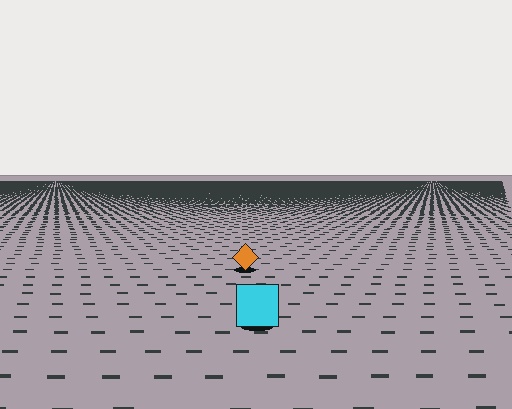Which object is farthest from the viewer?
The orange diamond is farthest from the viewer. It appears smaller and the ground texture around it is denser.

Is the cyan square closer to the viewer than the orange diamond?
Yes. The cyan square is closer — you can tell from the texture gradient: the ground texture is coarser near it.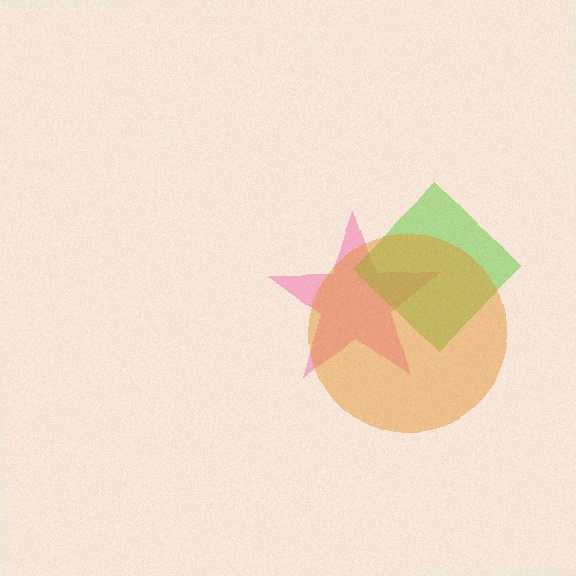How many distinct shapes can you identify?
There are 3 distinct shapes: a pink star, a lime diamond, an orange circle.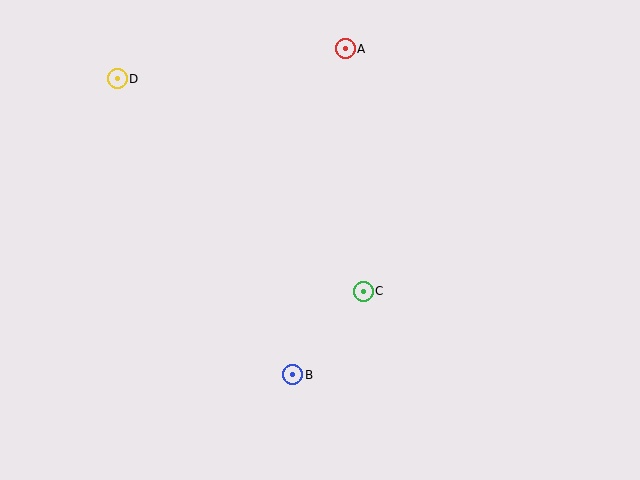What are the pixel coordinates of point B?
Point B is at (293, 375).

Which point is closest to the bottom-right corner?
Point C is closest to the bottom-right corner.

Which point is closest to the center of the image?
Point C at (363, 291) is closest to the center.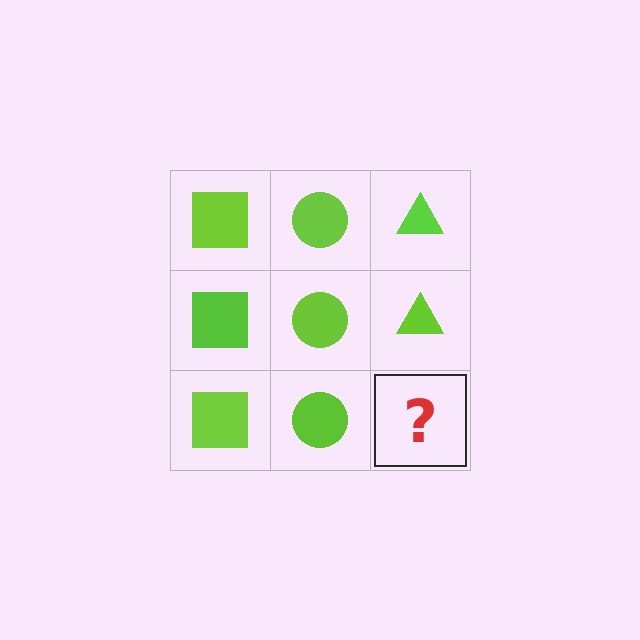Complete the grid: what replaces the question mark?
The question mark should be replaced with a lime triangle.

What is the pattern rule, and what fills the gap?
The rule is that each column has a consistent shape. The gap should be filled with a lime triangle.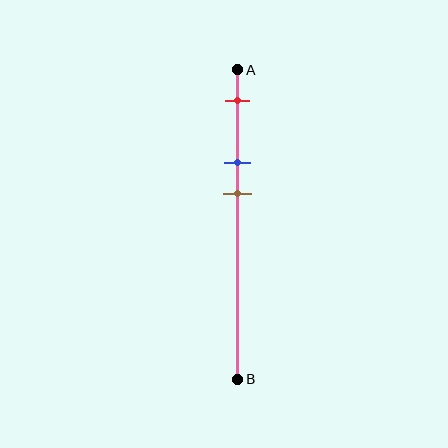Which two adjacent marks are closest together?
The blue and brown marks are the closest adjacent pair.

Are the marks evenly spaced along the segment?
Yes, the marks are approximately evenly spaced.